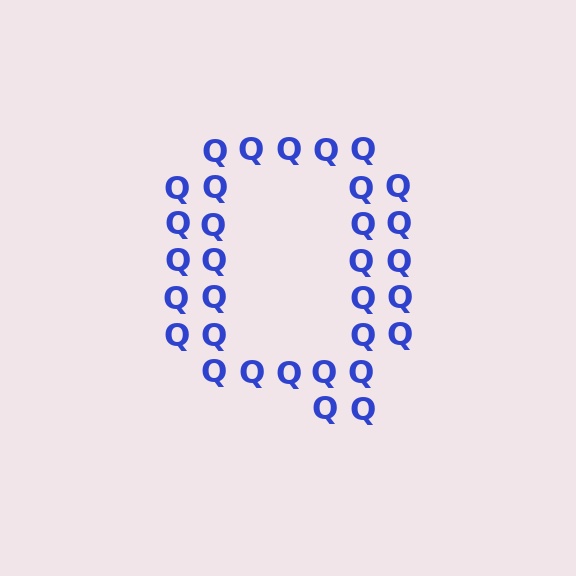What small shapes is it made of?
It is made of small letter Q's.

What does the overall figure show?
The overall figure shows the letter Q.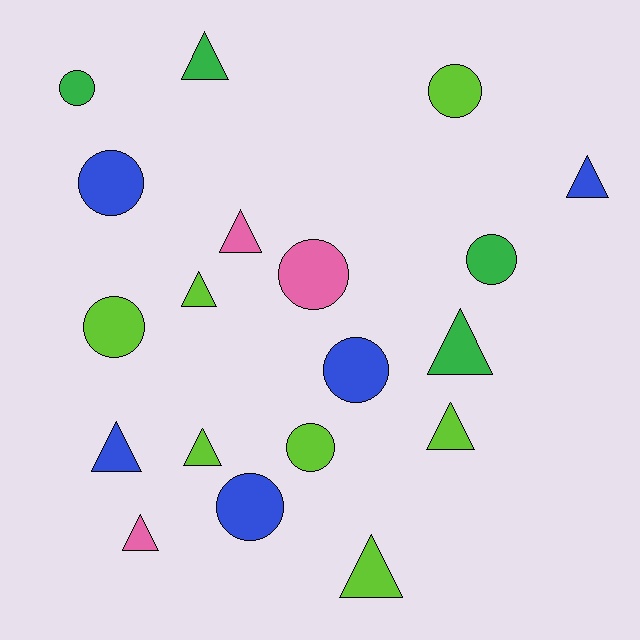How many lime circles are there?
There are 3 lime circles.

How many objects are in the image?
There are 19 objects.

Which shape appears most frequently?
Triangle, with 10 objects.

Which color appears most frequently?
Lime, with 7 objects.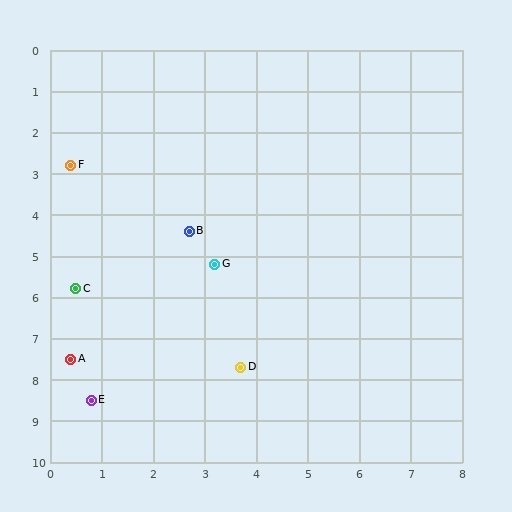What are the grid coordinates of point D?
Point D is at approximately (3.7, 7.7).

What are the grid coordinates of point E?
Point E is at approximately (0.8, 8.5).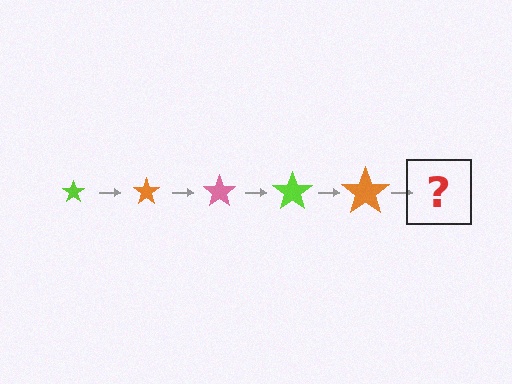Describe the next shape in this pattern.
It should be a pink star, larger than the previous one.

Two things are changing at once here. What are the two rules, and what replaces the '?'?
The two rules are that the star grows larger each step and the color cycles through lime, orange, and pink. The '?' should be a pink star, larger than the previous one.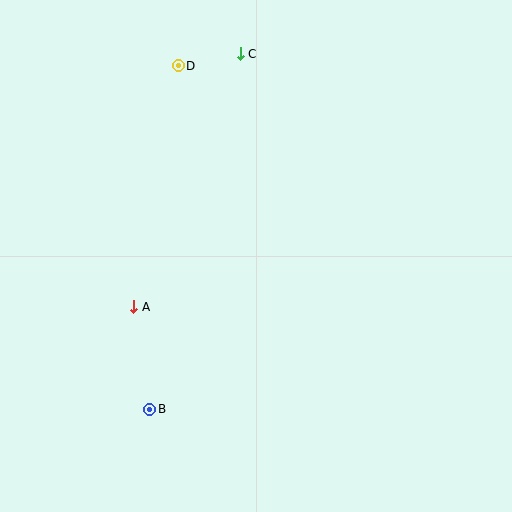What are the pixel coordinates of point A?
Point A is at (133, 307).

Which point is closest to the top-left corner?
Point D is closest to the top-left corner.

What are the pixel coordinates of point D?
Point D is at (178, 66).